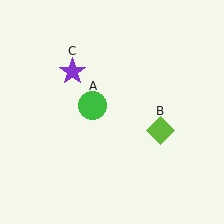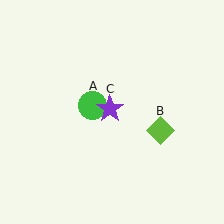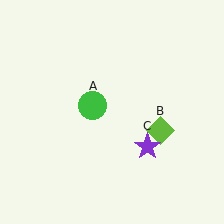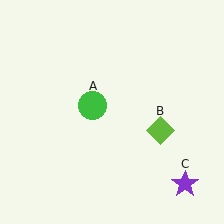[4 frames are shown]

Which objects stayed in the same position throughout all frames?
Green circle (object A) and lime diamond (object B) remained stationary.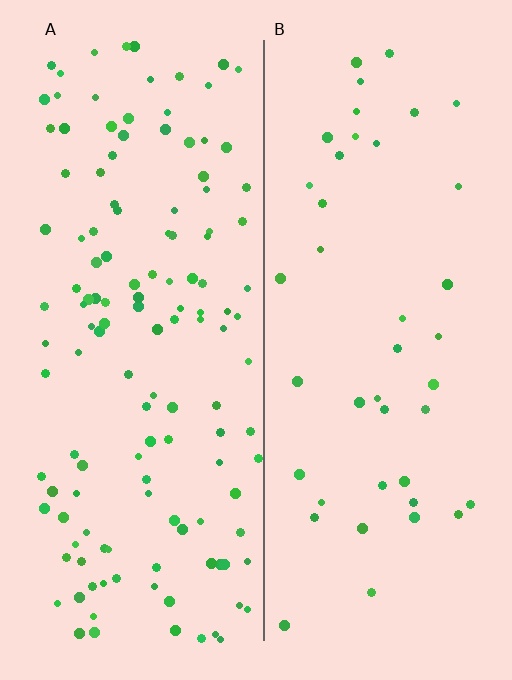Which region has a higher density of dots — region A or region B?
A (the left).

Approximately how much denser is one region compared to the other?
Approximately 3.1× — region A over region B.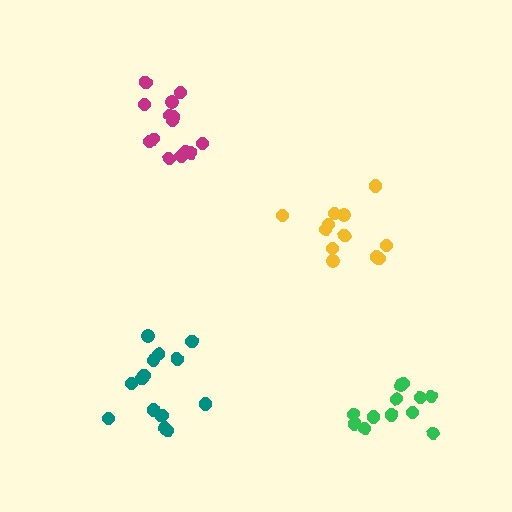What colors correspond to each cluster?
The clusters are colored: yellow, green, teal, magenta.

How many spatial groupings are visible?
There are 4 spatial groupings.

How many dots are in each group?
Group 1: 12 dots, Group 2: 12 dots, Group 3: 14 dots, Group 4: 14 dots (52 total).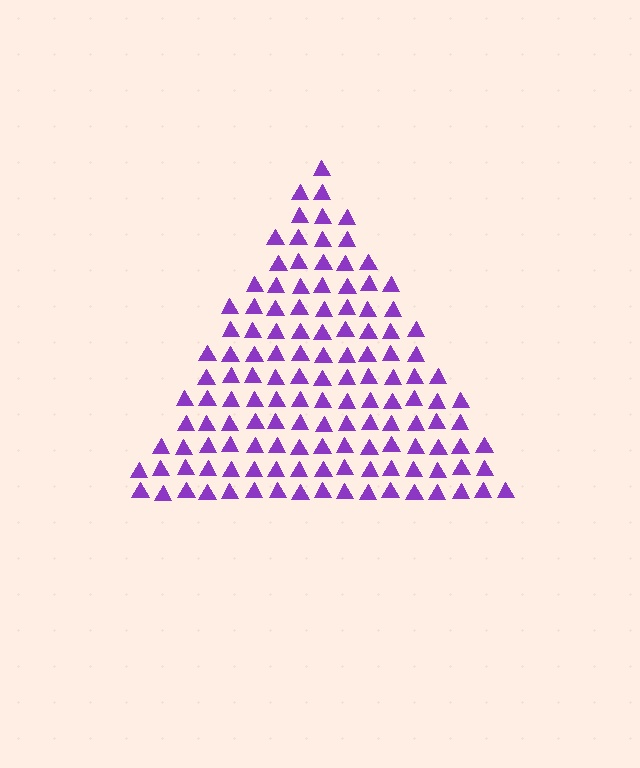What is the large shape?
The large shape is a triangle.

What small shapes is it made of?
It is made of small triangles.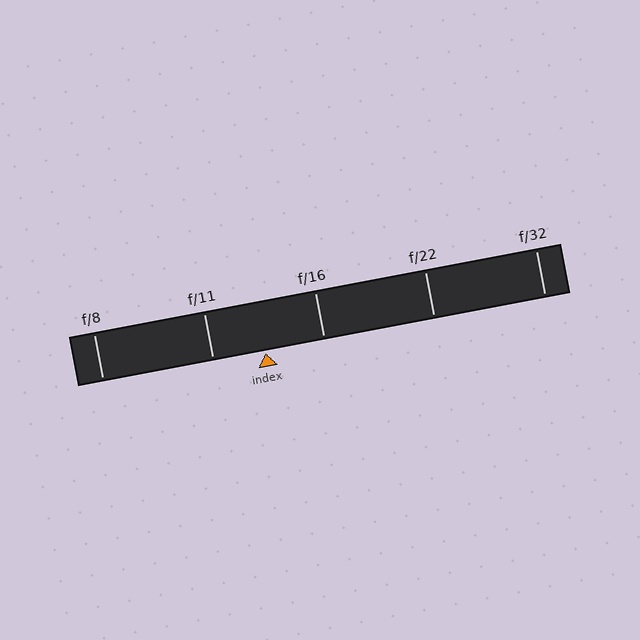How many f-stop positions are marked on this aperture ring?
There are 5 f-stop positions marked.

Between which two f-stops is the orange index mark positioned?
The index mark is between f/11 and f/16.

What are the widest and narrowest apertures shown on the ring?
The widest aperture shown is f/8 and the narrowest is f/32.